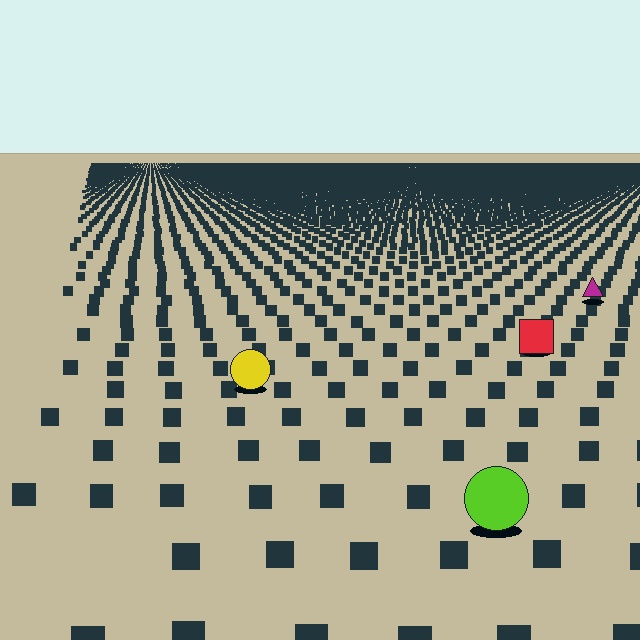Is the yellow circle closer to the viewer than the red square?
Yes. The yellow circle is closer — you can tell from the texture gradient: the ground texture is coarser near it.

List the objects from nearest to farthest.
From nearest to farthest: the lime circle, the yellow circle, the red square, the magenta triangle.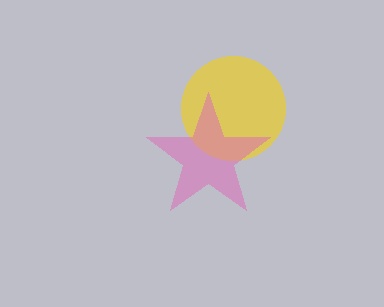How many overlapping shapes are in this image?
There are 2 overlapping shapes in the image.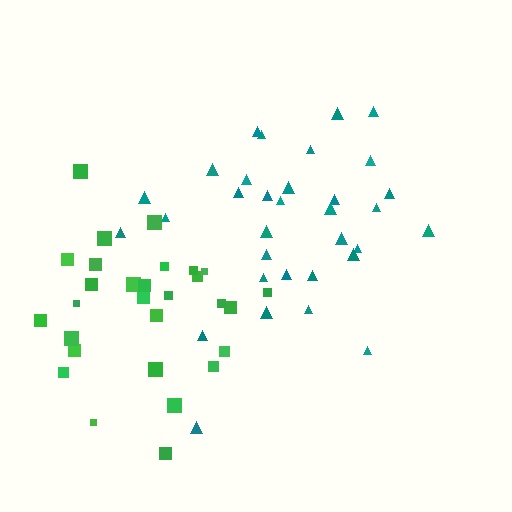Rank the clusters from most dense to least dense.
teal, green.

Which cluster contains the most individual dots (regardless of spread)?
Teal (33).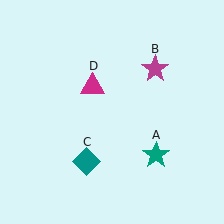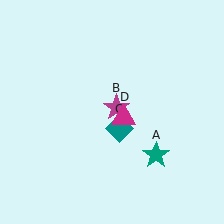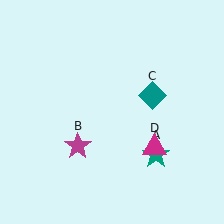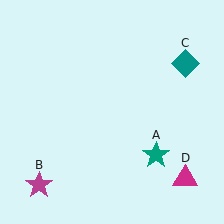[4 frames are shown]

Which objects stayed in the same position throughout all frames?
Teal star (object A) remained stationary.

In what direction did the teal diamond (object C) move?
The teal diamond (object C) moved up and to the right.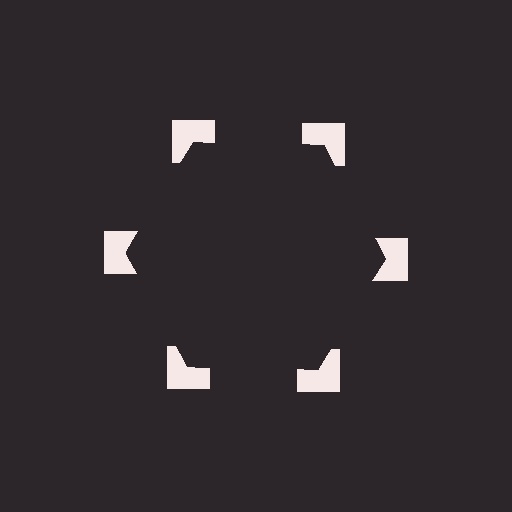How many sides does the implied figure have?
6 sides.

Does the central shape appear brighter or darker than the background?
It typically appears slightly darker than the background, even though no actual brightness change is drawn.